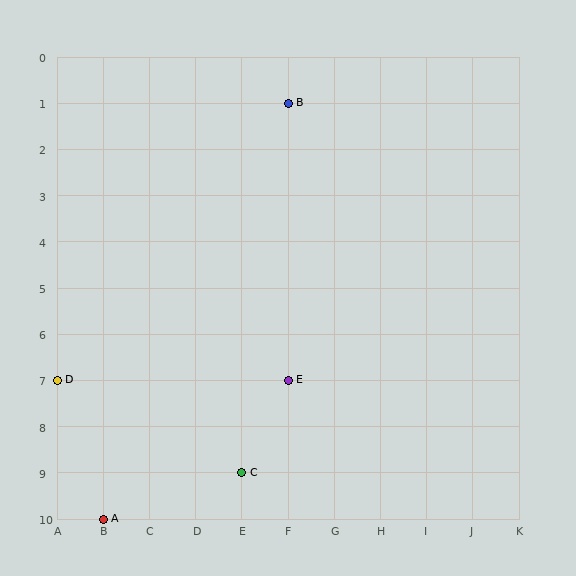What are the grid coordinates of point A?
Point A is at grid coordinates (B, 10).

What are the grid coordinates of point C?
Point C is at grid coordinates (E, 9).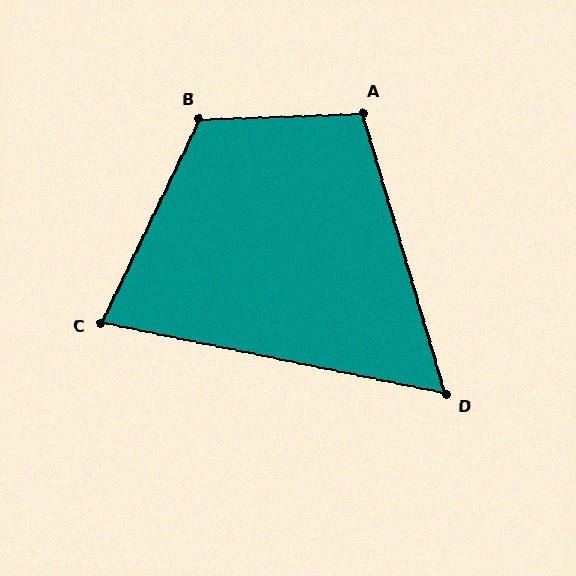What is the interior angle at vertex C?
Approximately 76 degrees (acute).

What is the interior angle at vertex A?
Approximately 104 degrees (obtuse).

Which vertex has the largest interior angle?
B, at approximately 118 degrees.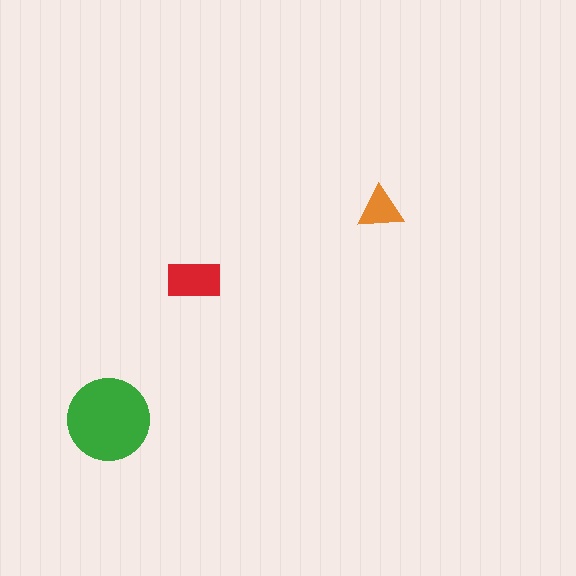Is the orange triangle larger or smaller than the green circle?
Smaller.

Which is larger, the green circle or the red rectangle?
The green circle.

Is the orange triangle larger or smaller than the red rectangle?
Smaller.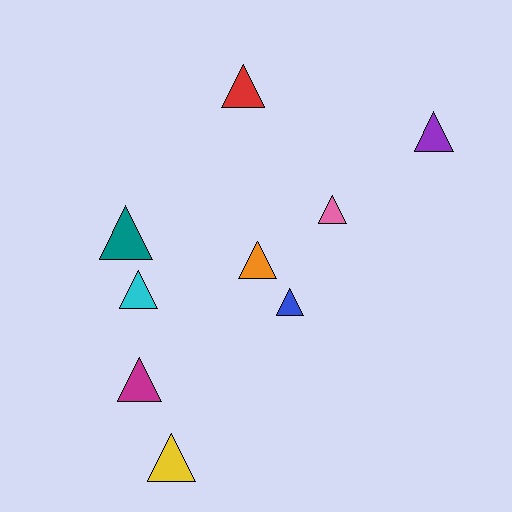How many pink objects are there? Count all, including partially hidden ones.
There is 1 pink object.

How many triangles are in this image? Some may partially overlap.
There are 9 triangles.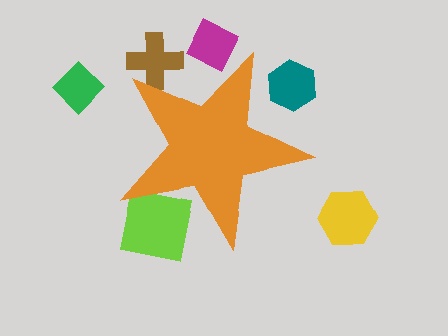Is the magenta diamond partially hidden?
Yes, the magenta diamond is partially hidden behind the orange star.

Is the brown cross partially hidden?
Yes, the brown cross is partially hidden behind the orange star.